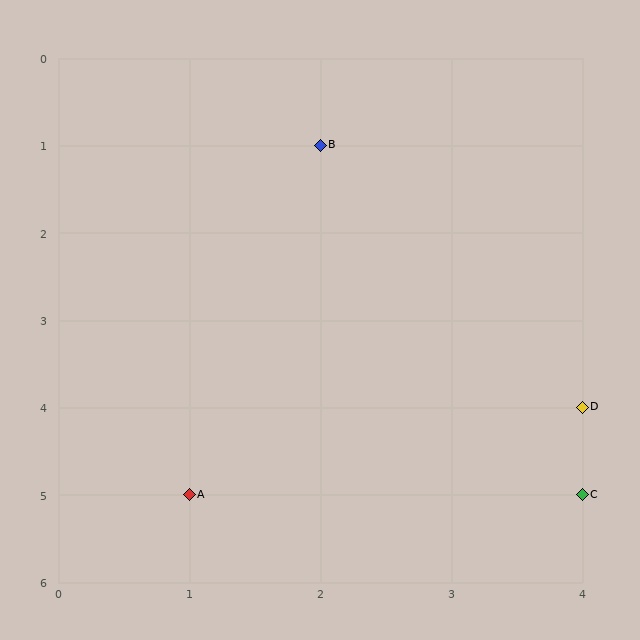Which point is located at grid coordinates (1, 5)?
Point A is at (1, 5).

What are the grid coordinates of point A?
Point A is at grid coordinates (1, 5).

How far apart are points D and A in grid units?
Points D and A are 3 columns and 1 row apart (about 3.2 grid units diagonally).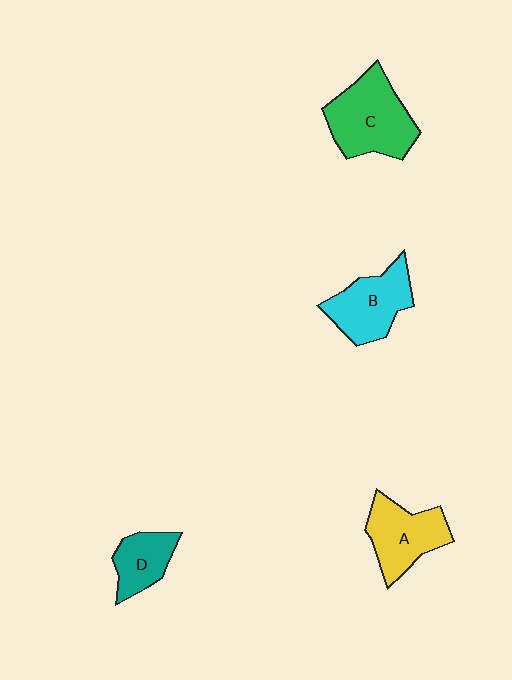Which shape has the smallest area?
Shape D (teal).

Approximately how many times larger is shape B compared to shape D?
Approximately 1.5 times.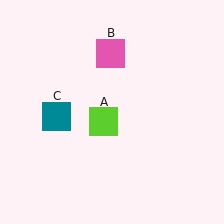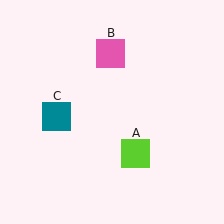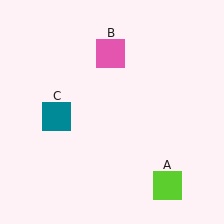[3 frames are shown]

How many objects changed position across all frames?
1 object changed position: lime square (object A).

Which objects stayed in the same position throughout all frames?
Pink square (object B) and teal square (object C) remained stationary.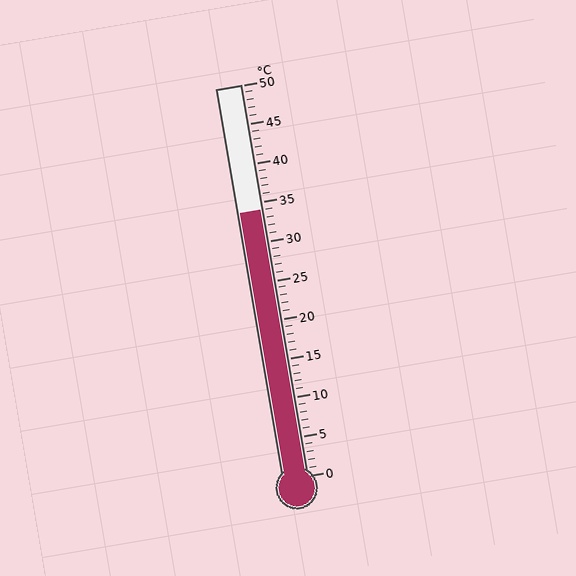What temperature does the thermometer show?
The thermometer shows approximately 34°C.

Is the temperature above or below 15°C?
The temperature is above 15°C.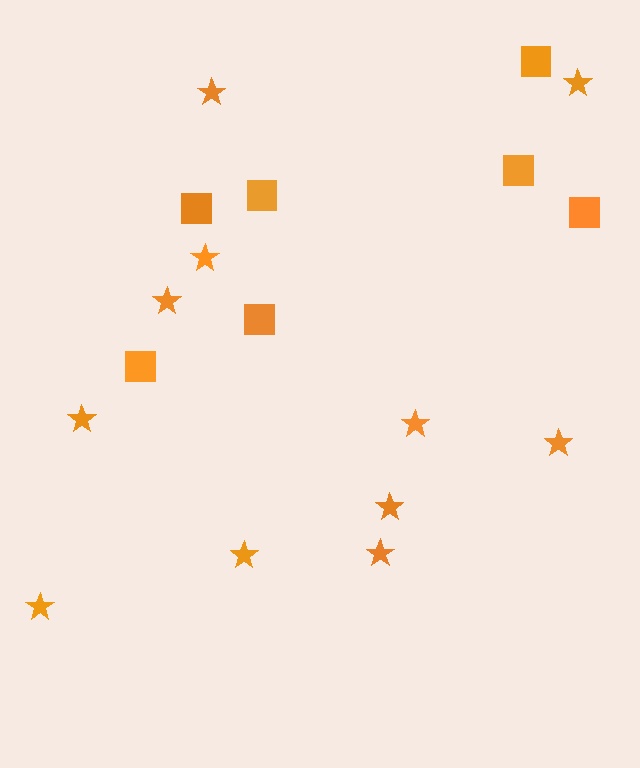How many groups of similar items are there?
There are 2 groups: one group of squares (7) and one group of stars (11).